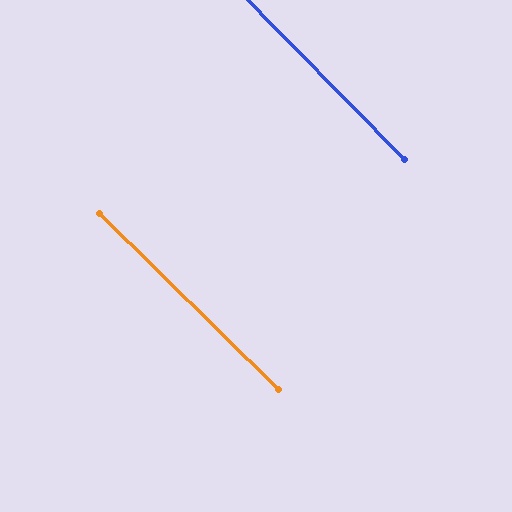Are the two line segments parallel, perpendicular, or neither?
Parallel — their directions differ by only 1.3°.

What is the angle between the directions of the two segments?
Approximately 1 degree.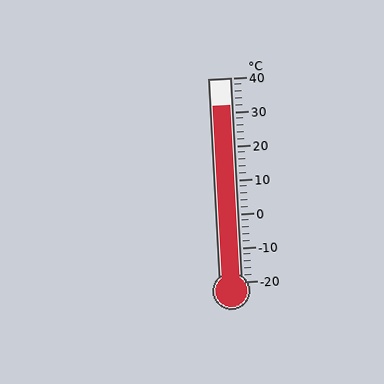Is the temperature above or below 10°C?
The temperature is above 10°C.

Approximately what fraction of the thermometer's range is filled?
The thermometer is filled to approximately 85% of its range.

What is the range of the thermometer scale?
The thermometer scale ranges from -20°C to 40°C.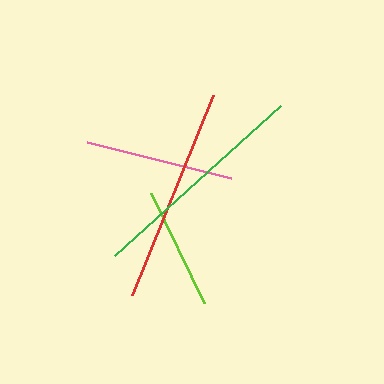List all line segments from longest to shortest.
From longest to shortest: green, red, pink, lime.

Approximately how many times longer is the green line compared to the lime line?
The green line is approximately 1.8 times the length of the lime line.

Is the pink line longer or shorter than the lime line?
The pink line is longer than the lime line.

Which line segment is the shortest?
The lime line is the shortest at approximately 122 pixels.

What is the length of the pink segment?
The pink segment is approximately 148 pixels long.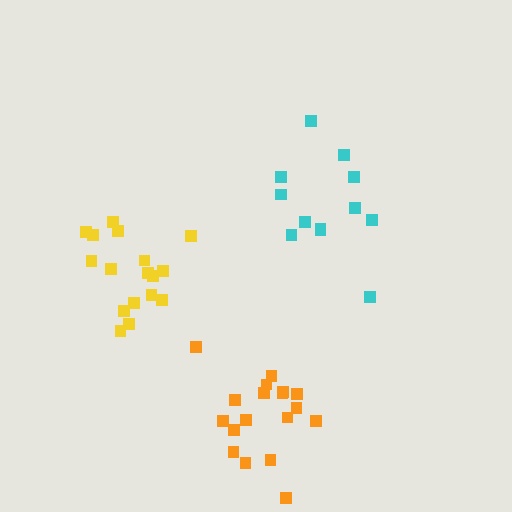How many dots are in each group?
Group 1: 18 dots, Group 2: 12 dots, Group 3: 17 dots (47 total).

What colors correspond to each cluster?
The clusters are colored: orange, cyan, yellow.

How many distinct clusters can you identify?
There are 3 distinct clusters.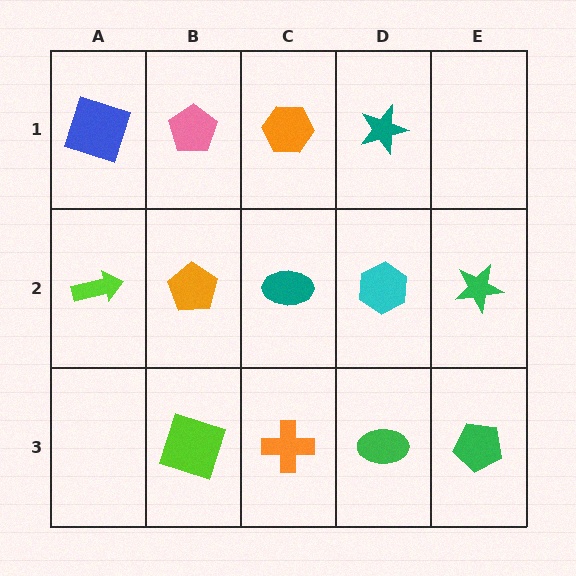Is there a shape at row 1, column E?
No, that cell is empty.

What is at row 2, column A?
A lime arrow.